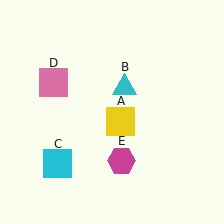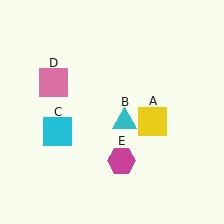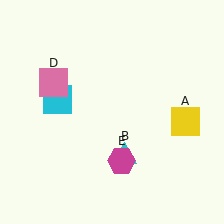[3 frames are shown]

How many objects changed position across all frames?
3 objects changed position: yellow square (object A), cyan triangle (object B), cyan square (object C).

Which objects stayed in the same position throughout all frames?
Pink square (object D) and magenta hexagon (object E) remained stationary.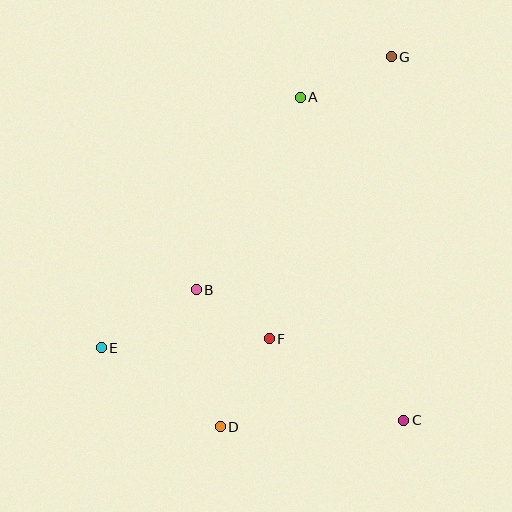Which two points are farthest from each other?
Points E and G are farthest from each other.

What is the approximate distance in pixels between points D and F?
The distance between D and F is approximately 101 pixels.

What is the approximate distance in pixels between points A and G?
The distance between A and G is approximately 99 pixels.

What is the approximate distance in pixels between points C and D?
The distance between C and D is approximately 184 pixels.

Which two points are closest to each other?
Points B and F are closest to each other.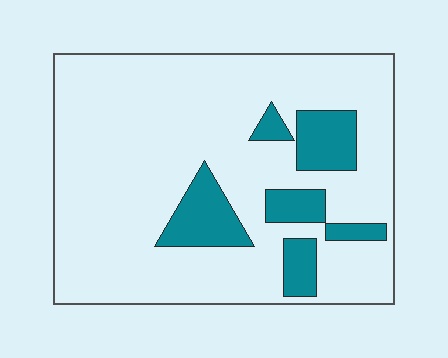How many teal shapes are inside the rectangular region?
6.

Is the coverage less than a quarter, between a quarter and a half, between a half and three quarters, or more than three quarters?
Less than a quarter.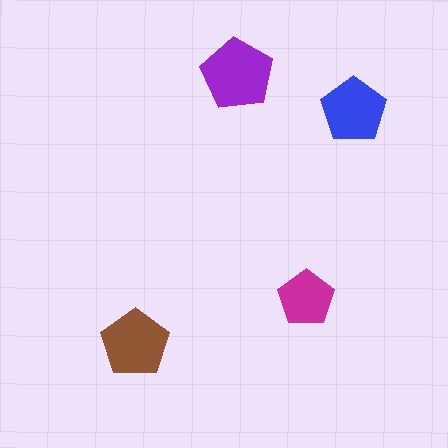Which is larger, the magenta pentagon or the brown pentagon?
The brown one.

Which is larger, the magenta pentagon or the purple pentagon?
The purple one.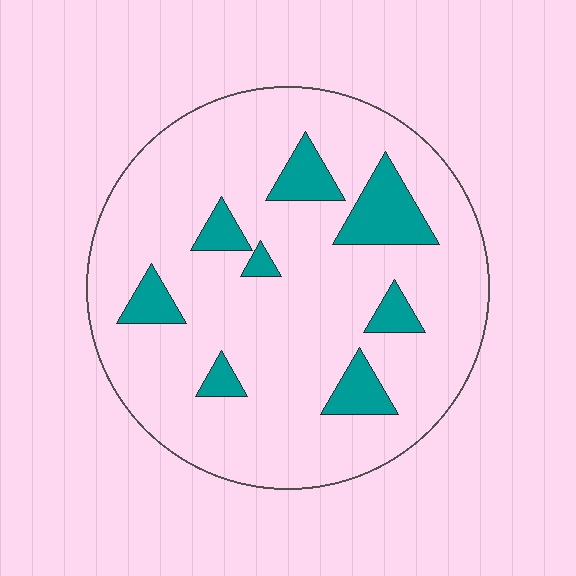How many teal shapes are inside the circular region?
8.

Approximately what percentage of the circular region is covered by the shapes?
Approximately 15%.